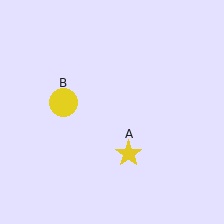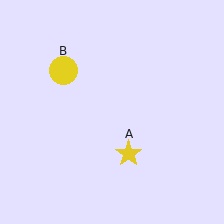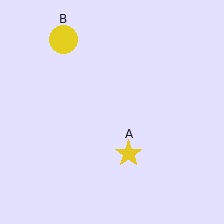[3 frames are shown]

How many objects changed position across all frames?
1 object changed position: yellow circle (object B).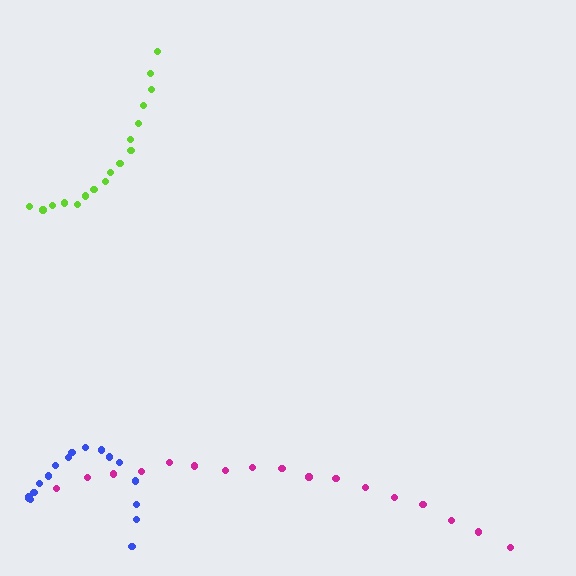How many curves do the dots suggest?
There are 3 distinct paths.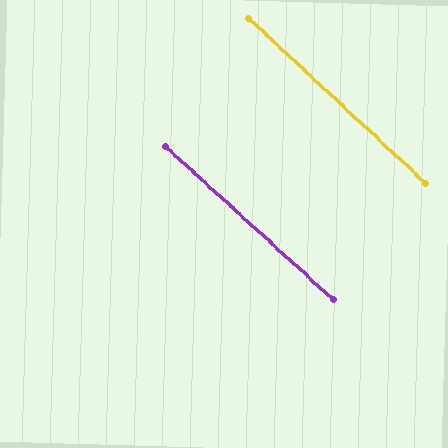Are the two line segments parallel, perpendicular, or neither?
Parallel — their directions differ by only 0.5°.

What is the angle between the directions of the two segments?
Approximately 1 degree.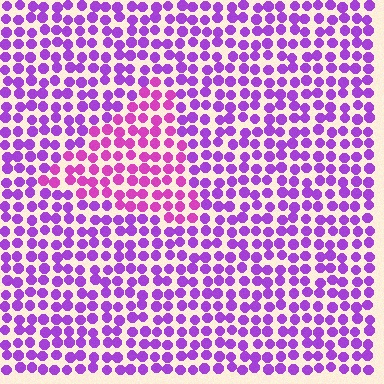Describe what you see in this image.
The image is filled with small purple elements in a uniform arrangement. A triangle-shaped region is visible where the elements are tinted to a slightly different hue, forming a subtle color boundary.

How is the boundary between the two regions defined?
The boundary is defined purely by a slight shift in hue (about 30 degrees). Spacing, size, and orientation are identical on both sides.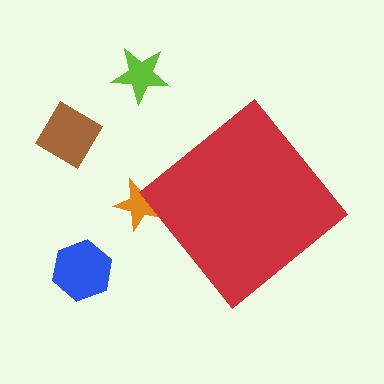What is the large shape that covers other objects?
A red diamond.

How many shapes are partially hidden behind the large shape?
1 shape is partially hidden.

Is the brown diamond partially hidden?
No, the brown diamond is fully visible.